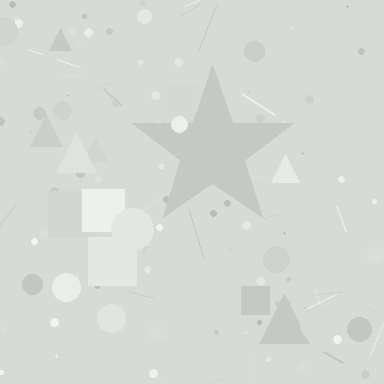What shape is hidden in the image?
A star is hidden in the image.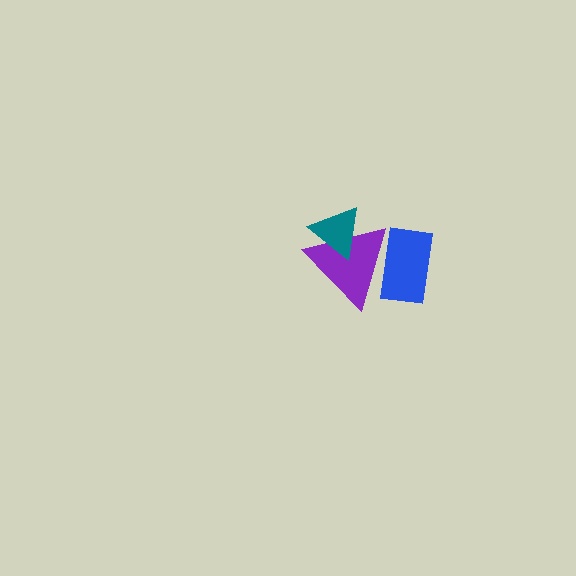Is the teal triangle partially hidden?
No, no other shape covers it.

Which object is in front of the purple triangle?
The teal triangle is in front of the purple triangle.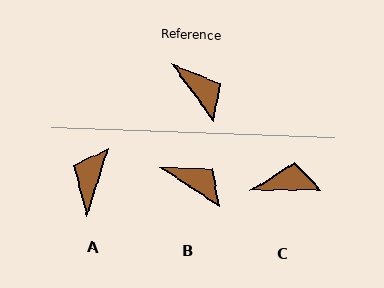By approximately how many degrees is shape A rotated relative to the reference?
Approximately 126 degrees counter-clockwise.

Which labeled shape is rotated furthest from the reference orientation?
A, about 126 degrees away.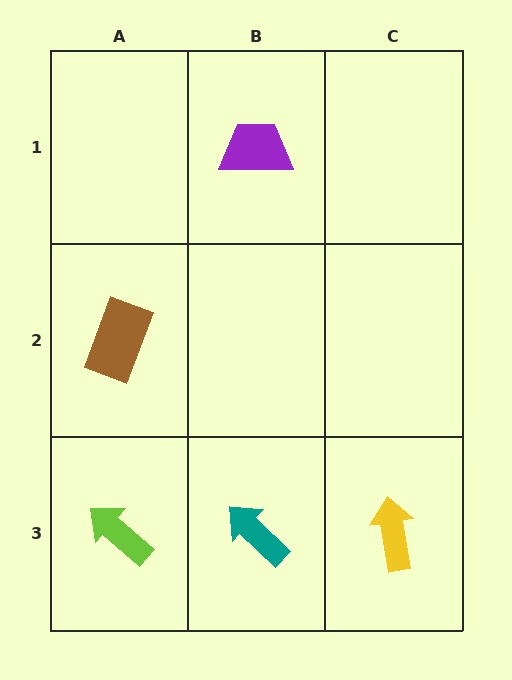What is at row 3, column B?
A teal arrow.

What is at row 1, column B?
A purple trapezoid.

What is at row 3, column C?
A yellow arrow.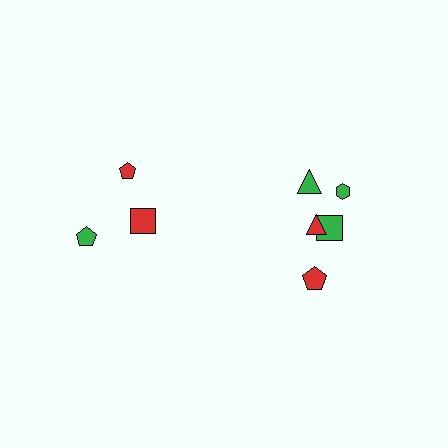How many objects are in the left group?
There are 3 objects.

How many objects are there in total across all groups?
There are 8 objects.